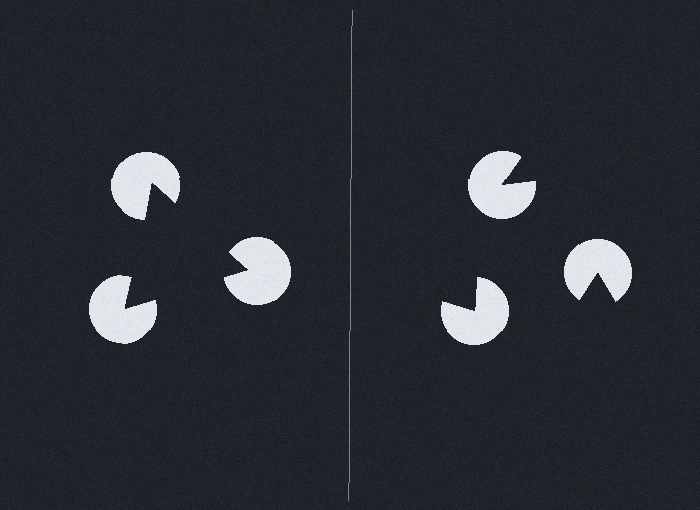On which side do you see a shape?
An illusory triangle appears on the left side. On the right side the wedge cuts are rotated, so no coherent shape forms.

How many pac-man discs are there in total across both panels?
6 — 3 on each side.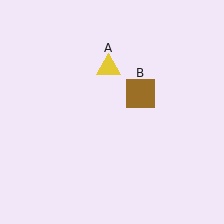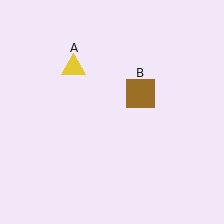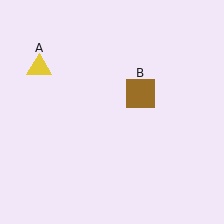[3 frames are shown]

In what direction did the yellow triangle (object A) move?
The yellow triangle (object A) moved left.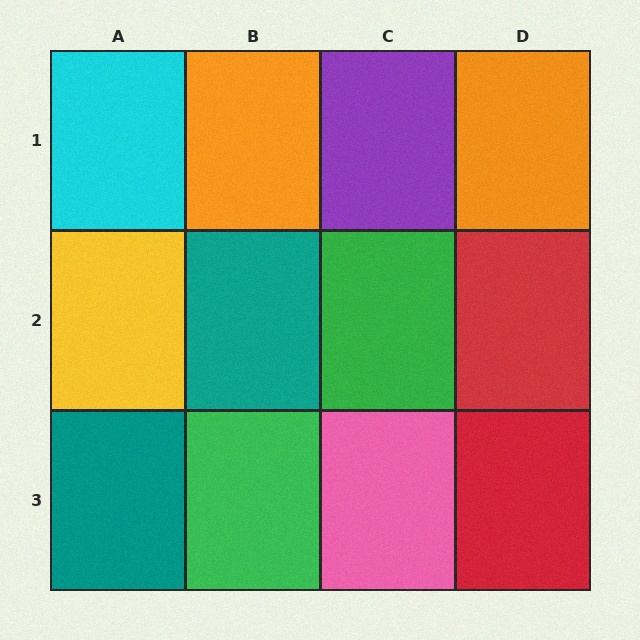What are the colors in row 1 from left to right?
Cyan, orange, purple, orange.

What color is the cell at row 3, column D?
Red.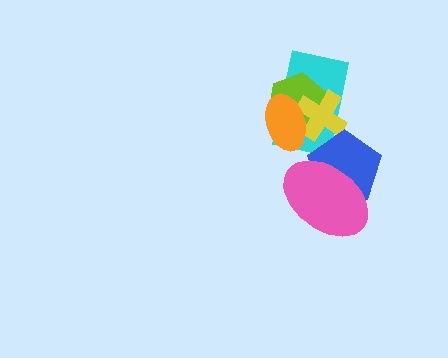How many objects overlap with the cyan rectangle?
4 objects overlap with the cyan rectangle.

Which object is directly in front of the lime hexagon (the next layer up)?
The yellow cross is directly in front of the lime hexagon.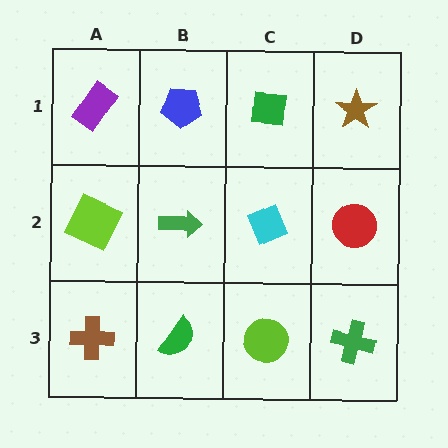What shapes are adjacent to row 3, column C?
A cyan diamond (row 2, column C), a green semicircle (row 3, column B), a green cross (row 3, column D).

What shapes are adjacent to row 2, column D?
A brown star (row 1, column D), a green cross (row 3, column D), a cyan diamond (row 2, column C).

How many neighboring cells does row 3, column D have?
2.